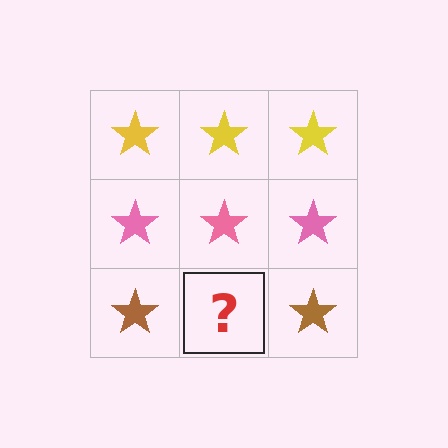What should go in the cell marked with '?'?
The missing cell should contain a brown star.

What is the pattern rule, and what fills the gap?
The rule is that each row has a consistent color. The gap should be filled with a brown star.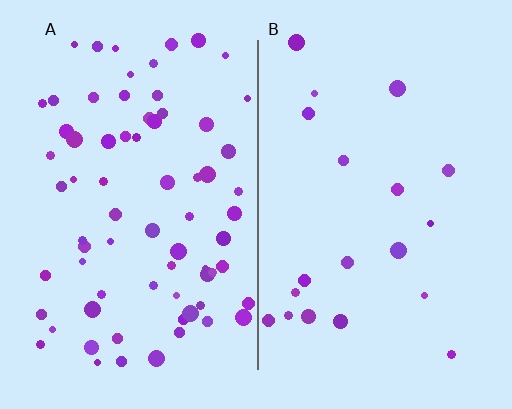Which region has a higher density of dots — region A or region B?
A (the left).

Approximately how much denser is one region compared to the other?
Approximately 3.7× — region A over region B.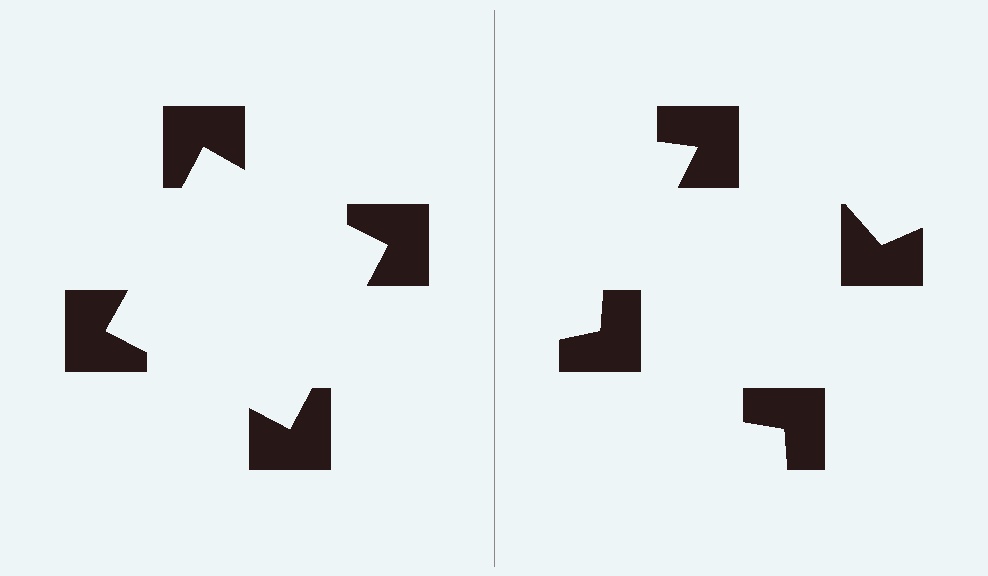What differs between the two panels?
The notched squares are positioned identically on both sides; only the wedge orientations differ. On the left they align to a square; on the right they are misaligned.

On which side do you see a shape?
An illusory square appears on the left side. On the right side the wedge cuts are rotated, so no coherent shape forms.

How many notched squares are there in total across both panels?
8 — 4 on each side.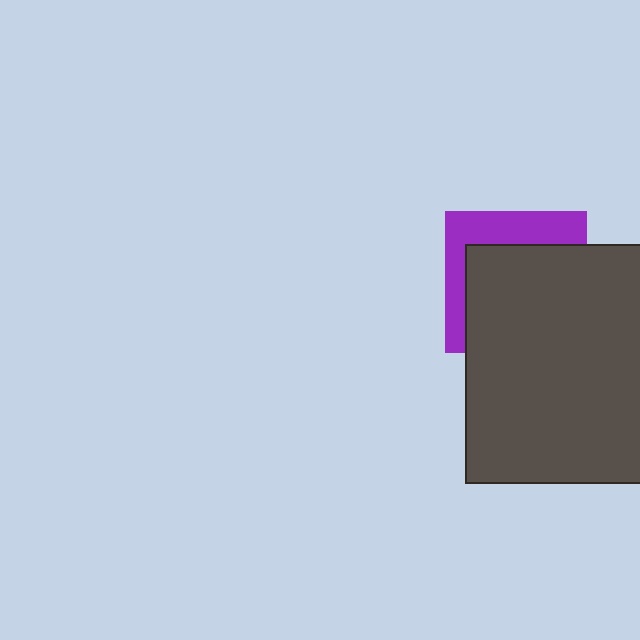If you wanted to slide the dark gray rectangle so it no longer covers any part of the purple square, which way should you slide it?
Slide it toward the lower-right — that is the most direct way to separate the two shapes.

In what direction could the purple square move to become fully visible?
The purple square could move toward the upper-left. That would shift it out from behind the dark gray rectangle entirely.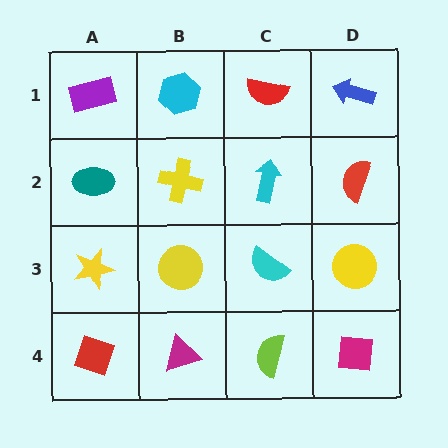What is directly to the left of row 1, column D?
A red semicircle.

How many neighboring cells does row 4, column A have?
2.